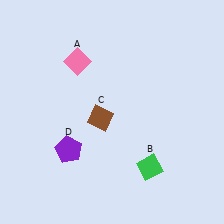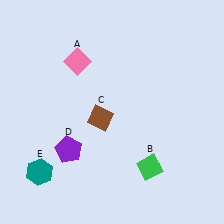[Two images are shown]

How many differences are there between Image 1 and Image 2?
There is 1 difference between the two images.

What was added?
A teal hexagon (E) was added in Image 2.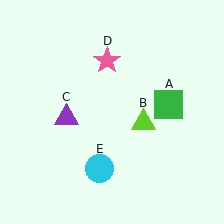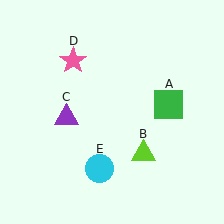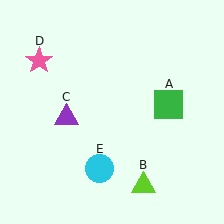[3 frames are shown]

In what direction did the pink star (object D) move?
The pink star (object D) moved left.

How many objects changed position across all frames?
2 objects changed position: lime triangle (object B), pink star (object D).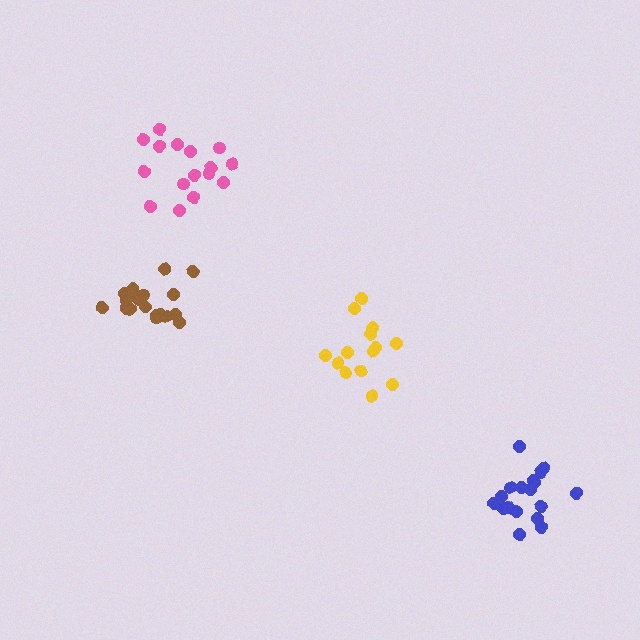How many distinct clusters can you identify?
There are 4 distinct clusters.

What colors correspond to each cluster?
The clusters are colored: yellow, blue, pink, brown.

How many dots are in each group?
Group 1: 14 dots, Group 2: 18 dots, Group 3: 16 dots, Group 4: 19 dots (67 total).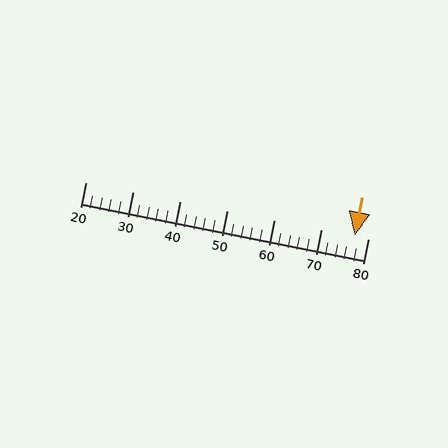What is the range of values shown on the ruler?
The ruler shows values from 20 to 80.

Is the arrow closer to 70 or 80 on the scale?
The arrow is closer to 80.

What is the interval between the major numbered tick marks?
The major tick marks are spaced 10 units apart.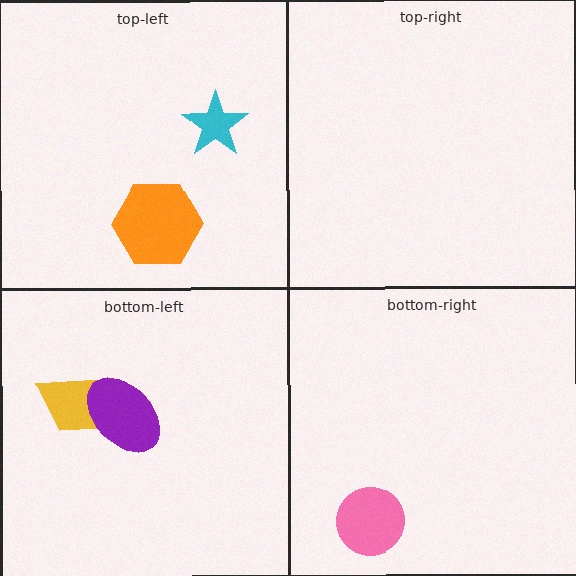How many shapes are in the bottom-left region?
2.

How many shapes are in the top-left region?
2.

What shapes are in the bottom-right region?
The pink circle.